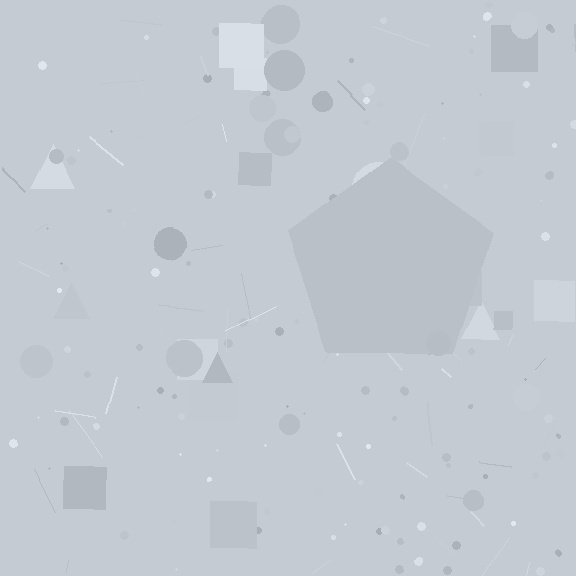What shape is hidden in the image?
A pentagon is hidden in the image.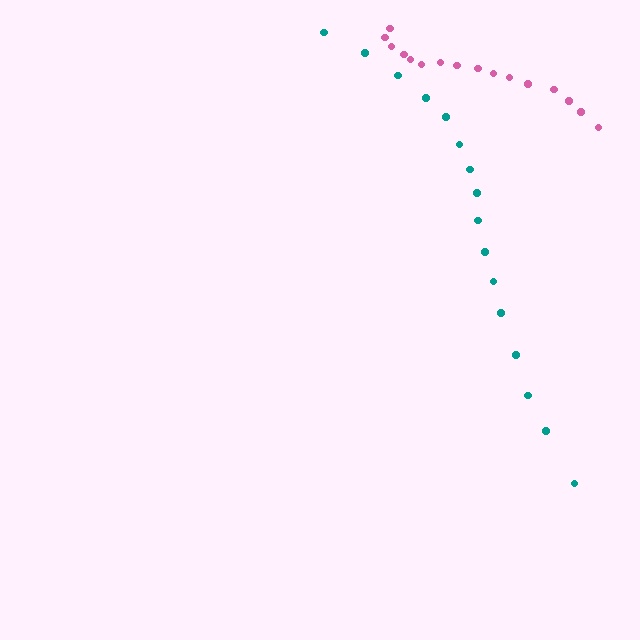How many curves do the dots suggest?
There are 2 distinct paths.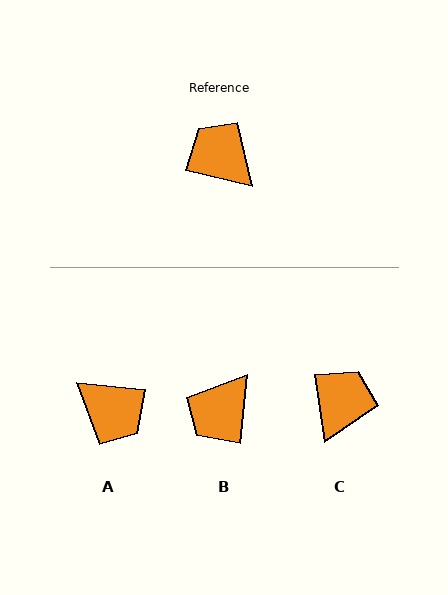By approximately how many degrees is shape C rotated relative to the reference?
Approximately 69 degrees clockwise.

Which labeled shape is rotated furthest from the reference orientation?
A, about 173 degrees away.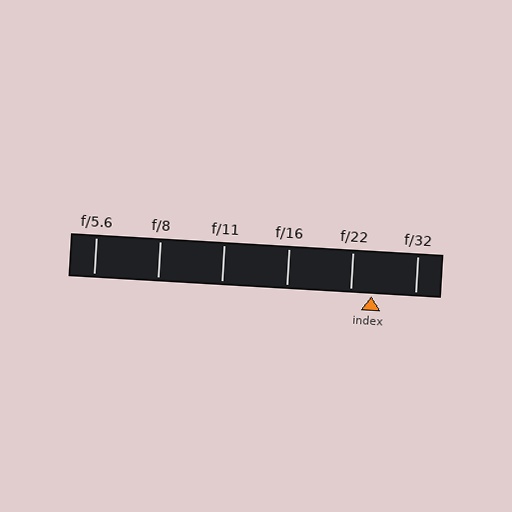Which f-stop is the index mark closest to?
The index mark is closest to f/22.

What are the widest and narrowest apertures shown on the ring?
The widest aperture shown is f/5.6 and the narrowest is f/32.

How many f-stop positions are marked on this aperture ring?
There are 6 f-stop positions marked.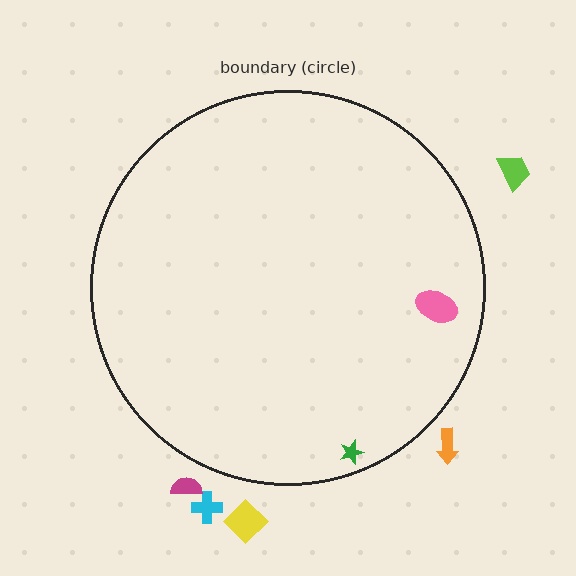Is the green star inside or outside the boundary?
Inside.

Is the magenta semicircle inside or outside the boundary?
Outside.